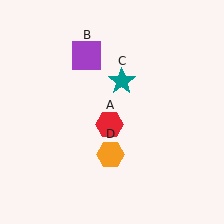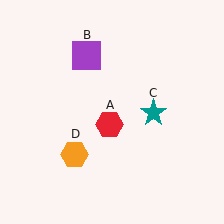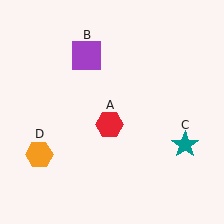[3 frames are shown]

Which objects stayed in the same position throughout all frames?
Red hexagon (object A) and purple square (object B) remained stationary.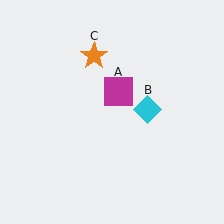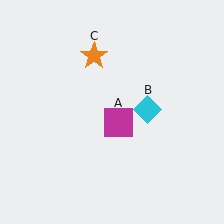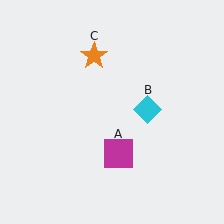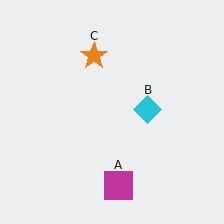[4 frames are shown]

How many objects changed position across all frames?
1 object changed position: magenta square (object A).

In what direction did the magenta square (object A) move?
The magenta square (object A) moved down.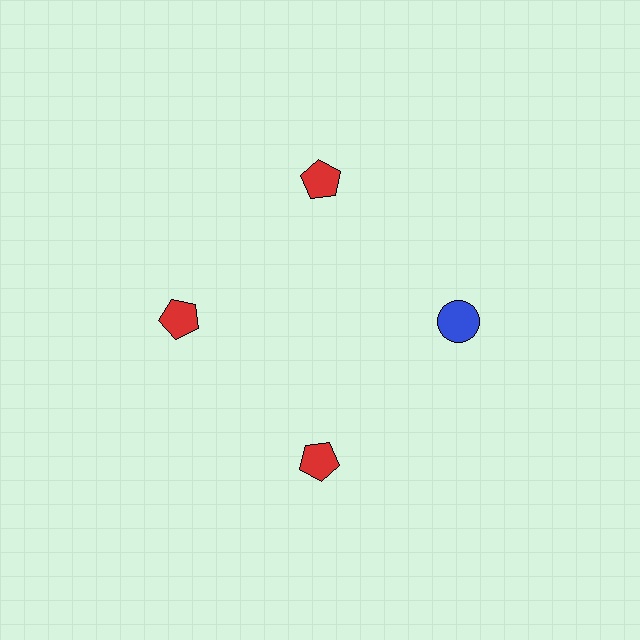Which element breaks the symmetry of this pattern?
The blue circle at roughly the 3 o'clock position breaks the symmetry. All other shapes are red pentagons.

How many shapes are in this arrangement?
There are 4 shapes arranged in a ring pattern.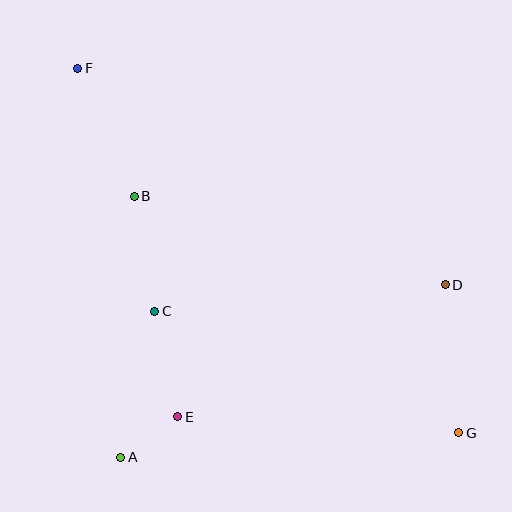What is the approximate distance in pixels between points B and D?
The distance between B and D is approximately 323 pixels.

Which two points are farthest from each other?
Points F and G are farthest from each other.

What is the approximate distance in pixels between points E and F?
The distance between E and F is approximately 363 pixels.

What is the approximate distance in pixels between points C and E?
The distance between C and E is approximately 108 pixels.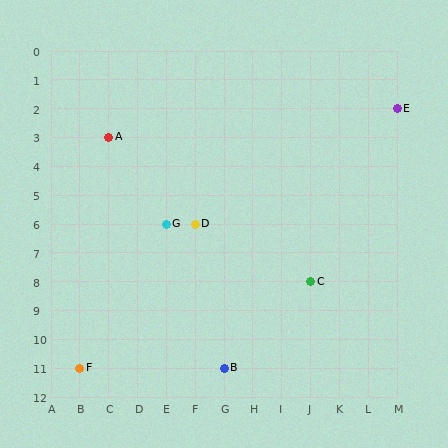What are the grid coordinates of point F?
Point F is at grid coordinates (B, 11).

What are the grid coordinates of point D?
Point D is at grid coordinates (F, 6).